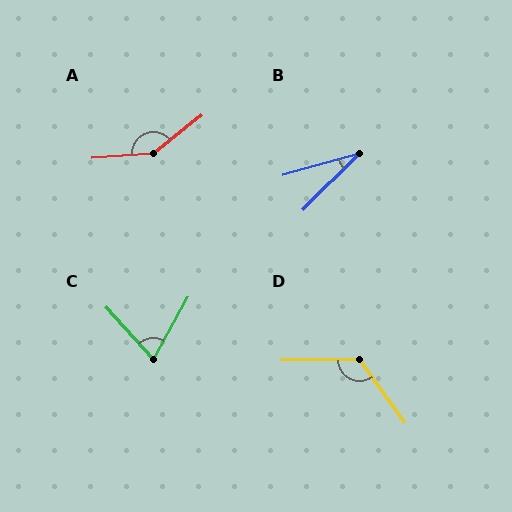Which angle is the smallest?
B, at approximately 30 degrees.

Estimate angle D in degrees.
Approximately 125 degrees.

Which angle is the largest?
A, at approximately 146 degrees.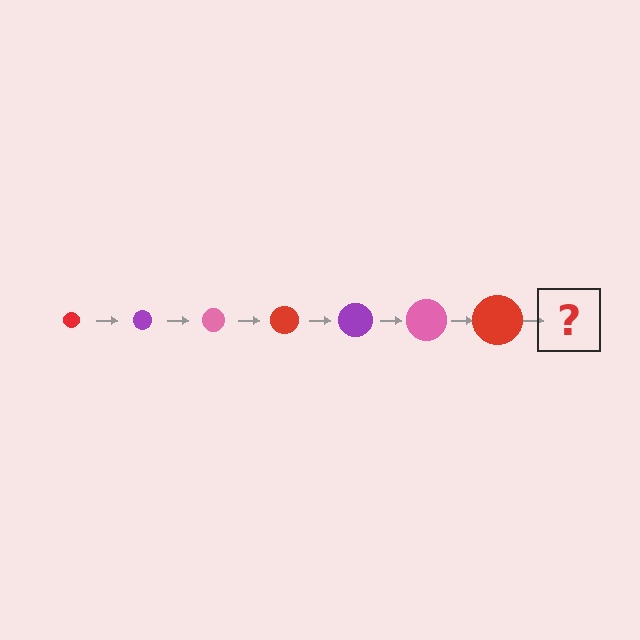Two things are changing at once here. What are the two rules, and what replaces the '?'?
The two rules are that the circle grows larger each step and the color cycles through red, purple, and pink. The '?' should be a purple circle, larger than the previous one.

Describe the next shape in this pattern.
It should be a purple circle, larger than the previous one.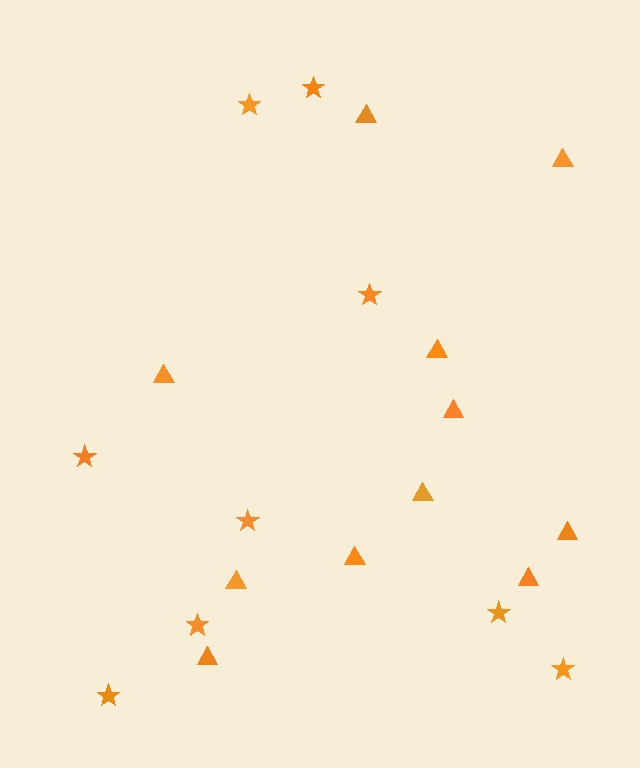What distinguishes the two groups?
There are 2 groups: one group of triangles (11) and one group of stars (9).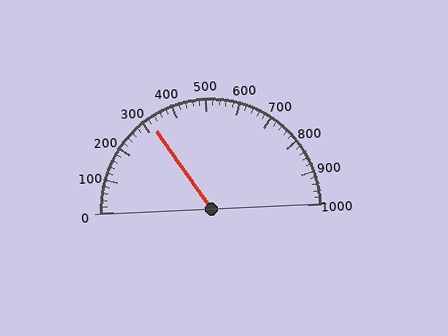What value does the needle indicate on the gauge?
The needle indicates approximately 320.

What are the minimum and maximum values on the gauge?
The gauge ranges from 0 to 1000.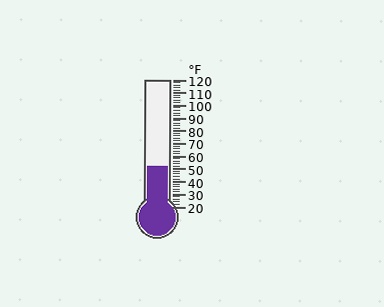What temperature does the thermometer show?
The thermometer shows approximately 52°F.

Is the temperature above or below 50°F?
The temperature is above 50°F.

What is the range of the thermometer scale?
The thermometer scale ranges from 20°F to 120°F.